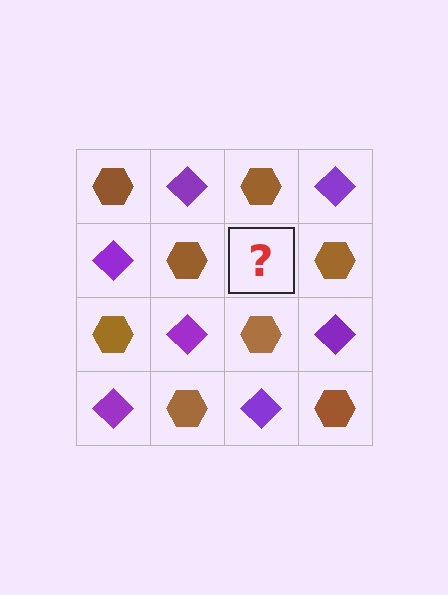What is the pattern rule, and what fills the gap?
The rule is that it alternates brown hexagon and purple diamond in a checkerboard pattern. The gap should be filled with a purple diamond.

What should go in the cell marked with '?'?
The missing cell should contain a purple diamond.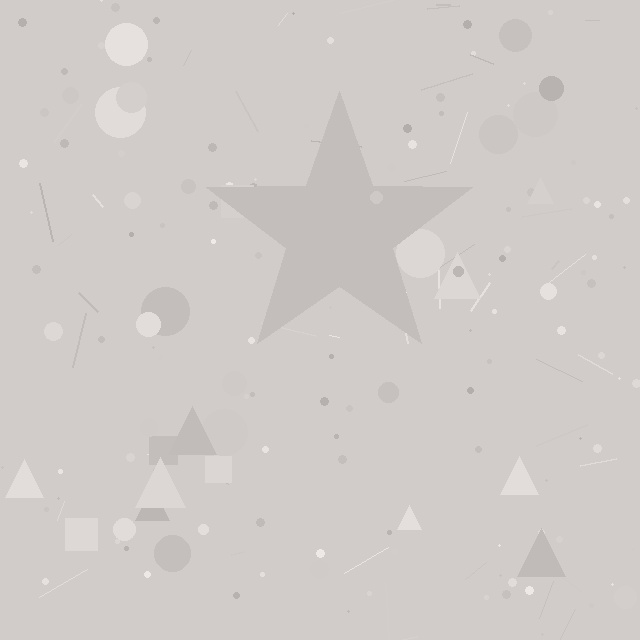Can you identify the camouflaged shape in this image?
The camouflaged shape is a star.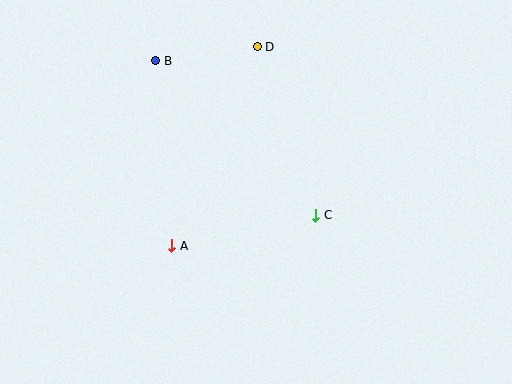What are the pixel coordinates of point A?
Point A is at (172, 246).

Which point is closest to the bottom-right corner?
Point C is closest to the bottom-right corner.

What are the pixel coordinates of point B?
Point B is at (156, 61).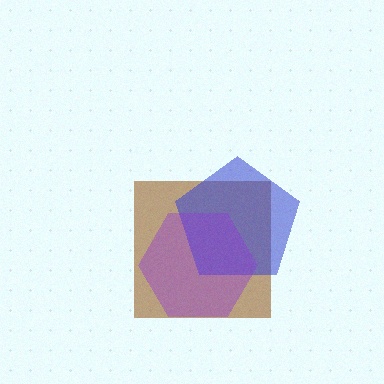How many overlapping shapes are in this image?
There are 3 overlapping shapes in the image.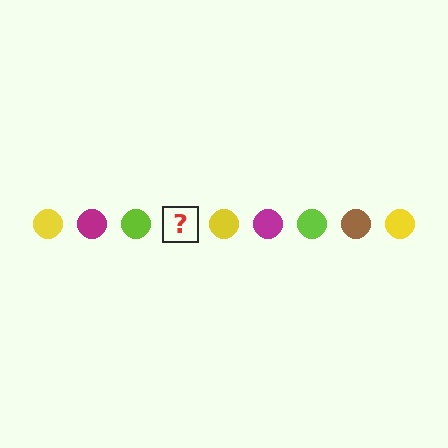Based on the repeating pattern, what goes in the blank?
The blank should be a brown circle.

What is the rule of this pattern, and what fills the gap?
The rule is that the pattern cycles through yellow, magenta, lime, brown circles. The gap should be filled with a brown circle.